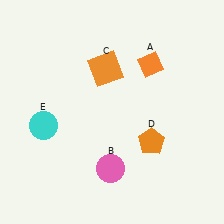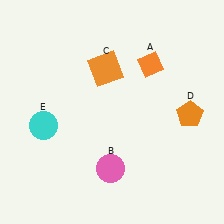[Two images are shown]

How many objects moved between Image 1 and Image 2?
1 object moved between the two images.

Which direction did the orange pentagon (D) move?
The orange pentagon (D) moved right.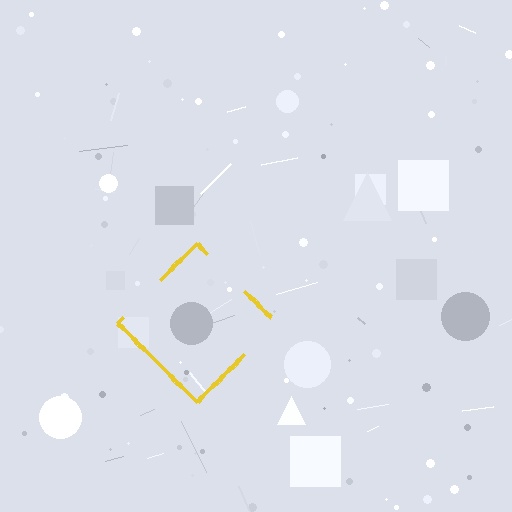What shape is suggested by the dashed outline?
The dashed outline suggests a diamond.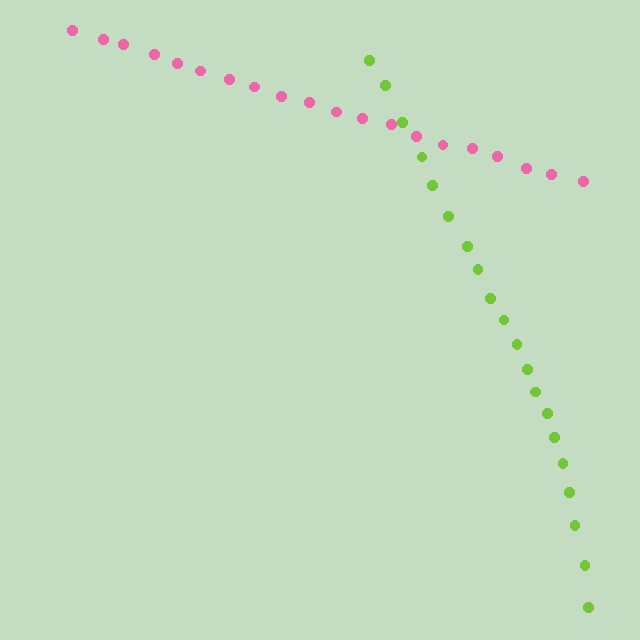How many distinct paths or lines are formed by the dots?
There are 2 distinct paths.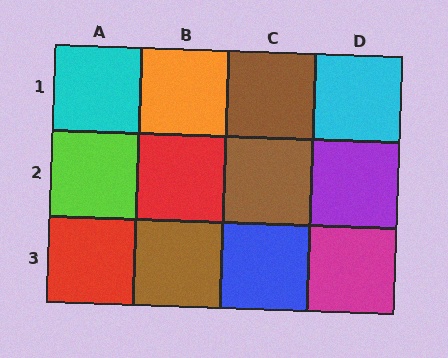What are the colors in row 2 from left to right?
Lime, red, brown, purple.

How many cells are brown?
3 cells are brown.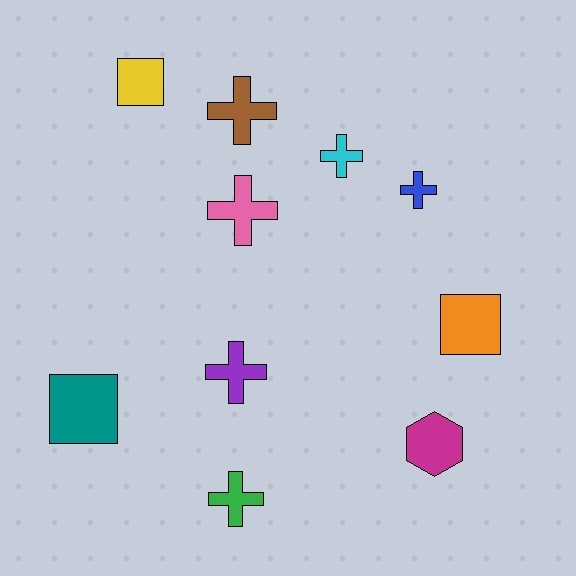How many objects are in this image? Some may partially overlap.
There are 10 objects.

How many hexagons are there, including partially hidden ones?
There is 1 hexagon.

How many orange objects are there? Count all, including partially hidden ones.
There is 1 orange object.